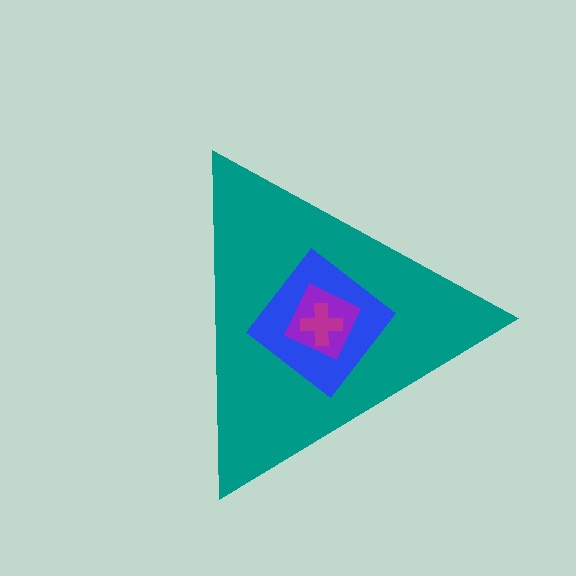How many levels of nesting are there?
4.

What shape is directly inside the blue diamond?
The purple diamond.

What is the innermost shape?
The magenta cross.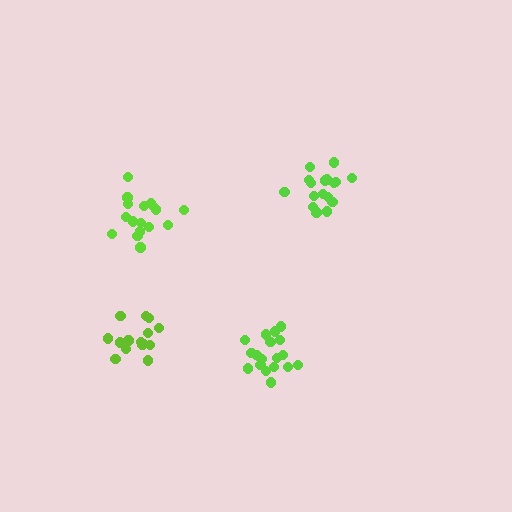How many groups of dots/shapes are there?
There are 4 groups.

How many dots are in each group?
Group 1: 17 dots, Group 2: 17 dots, Group 3: 18 dots, Group 4: 15 dots (67 total).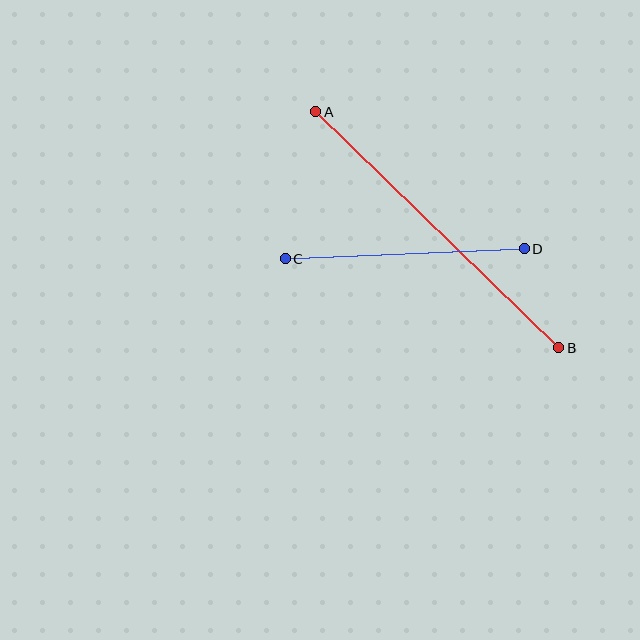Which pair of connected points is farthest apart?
Points A and B are farthest apart.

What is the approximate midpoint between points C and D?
The midpoint is at approximately (405, 254) pixels.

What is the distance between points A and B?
The distance is approximately 338 pixels.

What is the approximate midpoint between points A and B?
The midpoint is at approximately (437, 230) pixels.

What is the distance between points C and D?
The distance is approximately 239 pixels.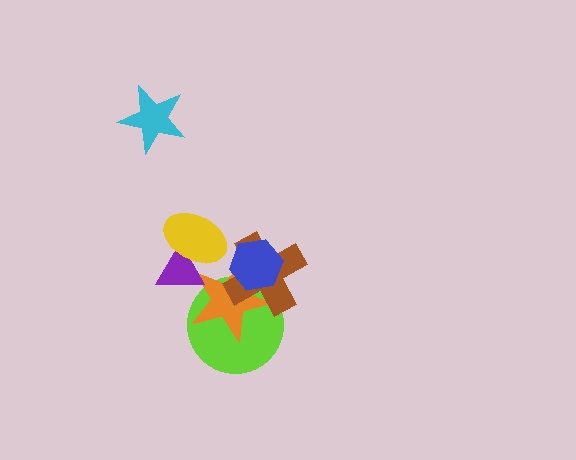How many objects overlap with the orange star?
4 objects overlap with the orange star.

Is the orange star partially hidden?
Yes, it is partially covered by another shape.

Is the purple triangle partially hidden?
Yes, it is partially covered by another shape.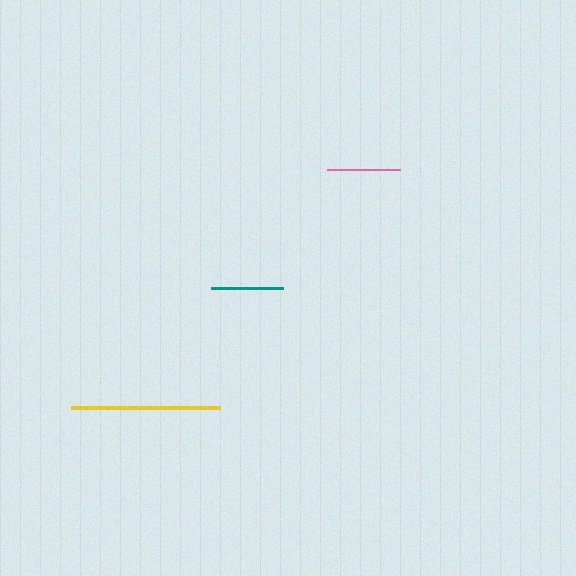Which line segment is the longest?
The yellow line is the longest at approximately 149 pixels.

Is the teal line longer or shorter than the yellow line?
The yellow line is longer than the teal line.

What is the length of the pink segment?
The pink segment is approximately 74 pixels long.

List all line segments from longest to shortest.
From longest to shortest: yellow, pink, teal.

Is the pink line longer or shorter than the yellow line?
The yellow line is longer than the pink line.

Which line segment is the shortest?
The teal line is the shortest at approximately 72 pixels.